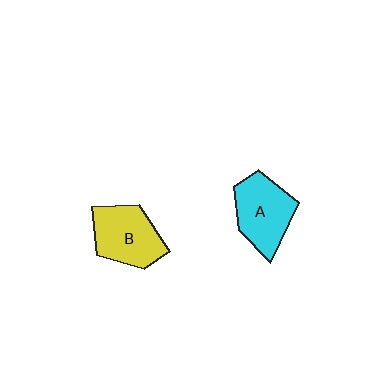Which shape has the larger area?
Shape A (cyan).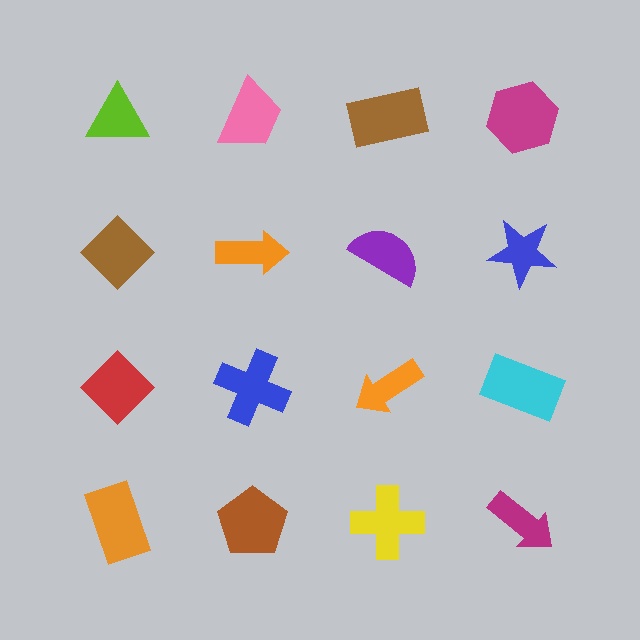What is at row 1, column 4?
A magenta hexagon.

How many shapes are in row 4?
4 shapes.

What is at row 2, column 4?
A blue star.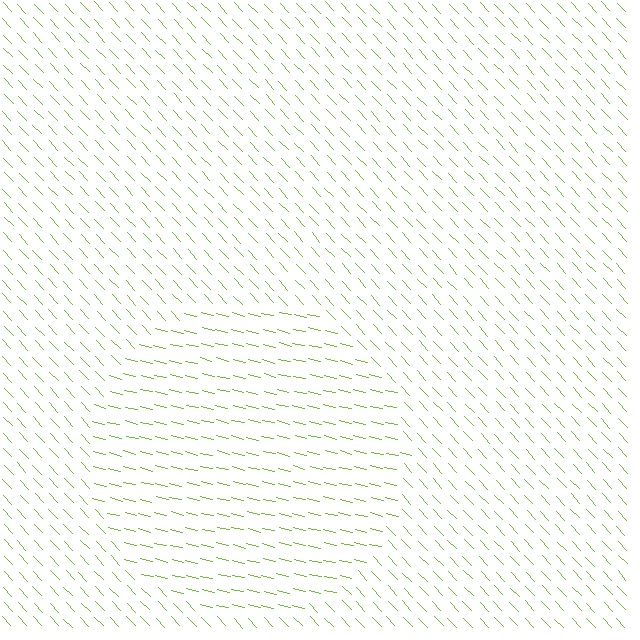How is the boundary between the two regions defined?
The boundary is defined purely by a change in line orientation (approximately 34 degrees difference). All lines are the same color and thickness.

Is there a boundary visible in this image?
Yes, there is a texture boundary formed by a change in line orientation.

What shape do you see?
I see a circle.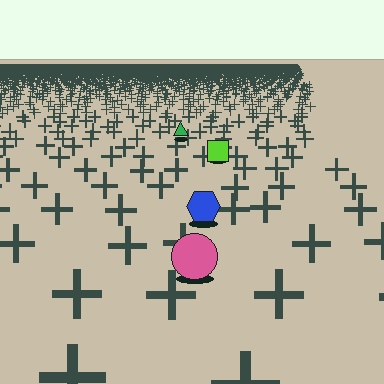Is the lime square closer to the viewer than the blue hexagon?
No. The blue hexagon is closer — you can tell from the texture gradient: the ground texture is coarser near it.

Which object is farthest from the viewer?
The green triangle is farthest from the viewer. It appears smaller and the ground texture around it is denser.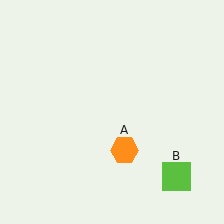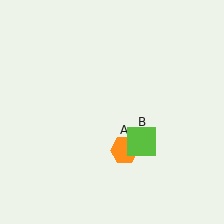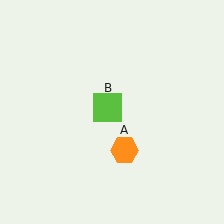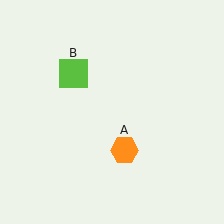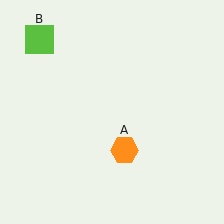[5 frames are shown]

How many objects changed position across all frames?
1 object changed position: lime square (object B).